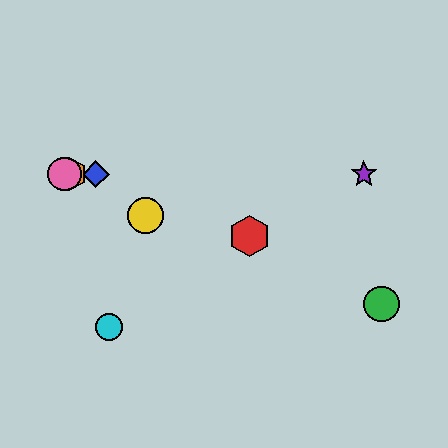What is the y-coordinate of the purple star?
The purple star is at y≈174.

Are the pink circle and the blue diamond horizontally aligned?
Yes, both are at y≈174.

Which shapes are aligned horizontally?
The blue diamond, the purple star, the orange hexagon, the pink circle are aligned horizontally.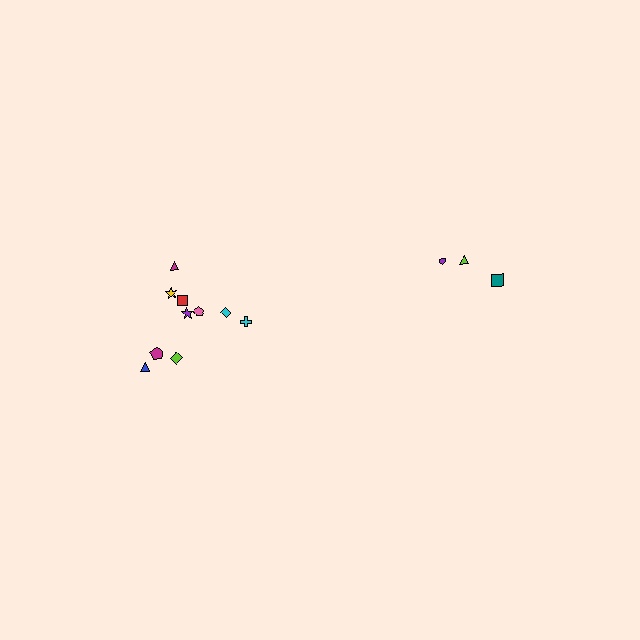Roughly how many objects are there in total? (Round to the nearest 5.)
Roughly 15 objects in total.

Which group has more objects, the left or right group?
The left group.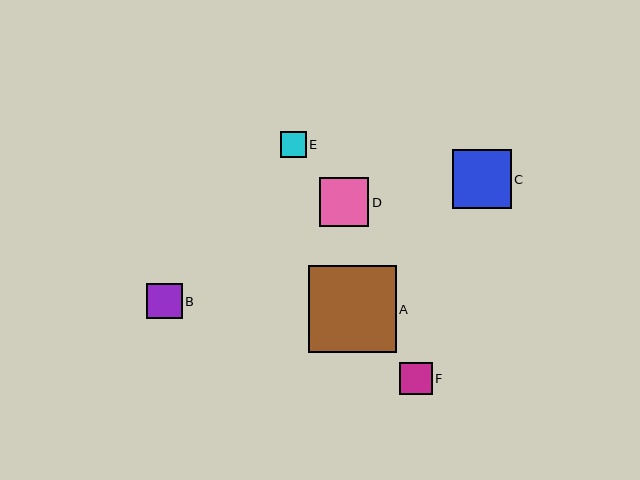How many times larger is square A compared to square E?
Square A is approximately 3.4 times the size of square E.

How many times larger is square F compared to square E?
Square F is approximately 1.3 times the size of square E.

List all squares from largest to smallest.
From largest to smallest: A, C, D, B, F, E.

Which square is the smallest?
Square E is the smallest with a size of approximately 26 pixels.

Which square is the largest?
Square A is the largest with a size of approximately 88 pixels.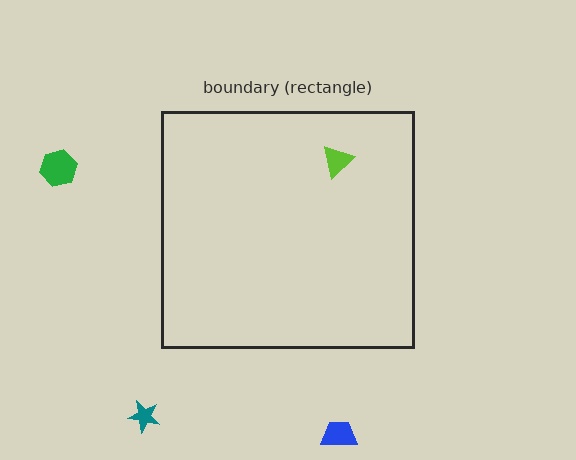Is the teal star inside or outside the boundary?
Outside.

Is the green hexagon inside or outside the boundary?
Outside.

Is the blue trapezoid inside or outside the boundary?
Outside.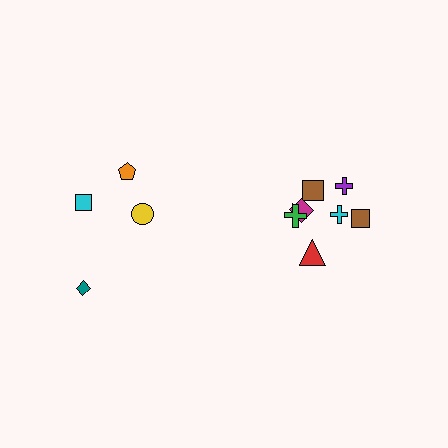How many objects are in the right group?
There are 7 objects.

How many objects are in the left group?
There are 4 objects.